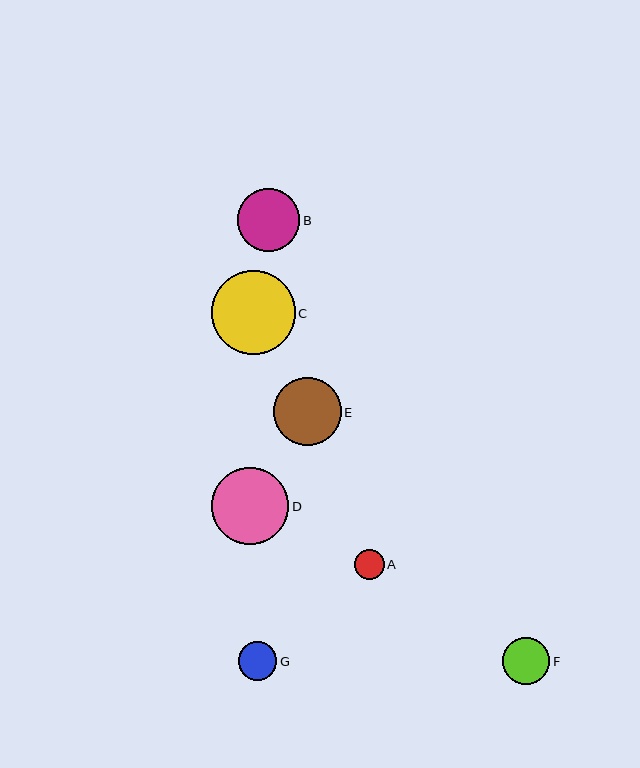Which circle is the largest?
Circle C is the largest with a size of approximately 84 pixels.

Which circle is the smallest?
Circle A is the smallest with a size of approximately 30 pixels.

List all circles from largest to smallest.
From largest to smallest: C, D, E, B, F, G, A.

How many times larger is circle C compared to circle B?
Circle C is approximately 1.3 times the size of circle B.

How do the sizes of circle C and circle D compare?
Circle C and circle D are approximately the same size.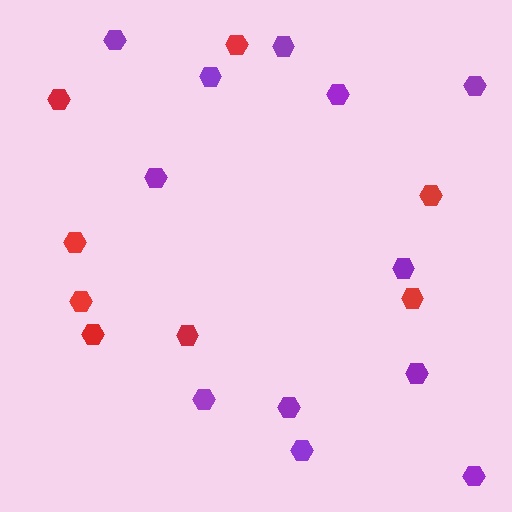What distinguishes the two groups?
There are 2 groups: one group of purple hexagons (12) and one group of red hexagons (8).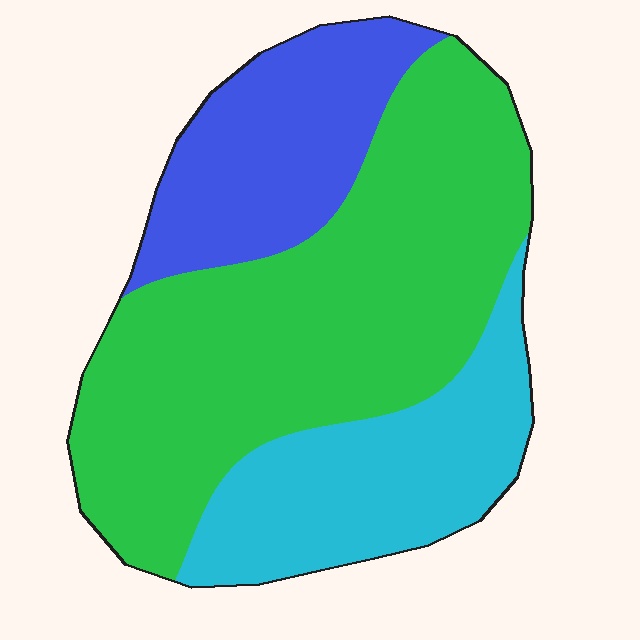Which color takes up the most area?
Green, at roughly 55%.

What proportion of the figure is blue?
Blue takes up about one fifth (1/5) of the figure.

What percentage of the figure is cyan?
Cyan covers about 25% of the figure.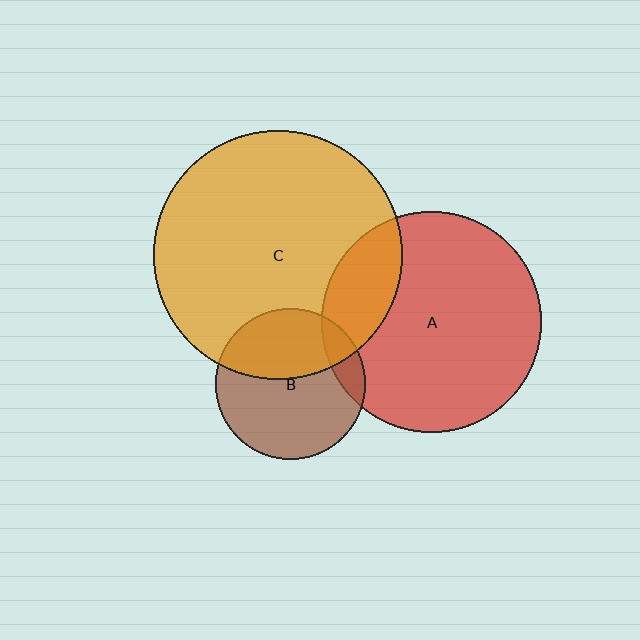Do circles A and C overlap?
Yes.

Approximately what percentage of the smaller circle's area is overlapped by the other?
Approximately 20%.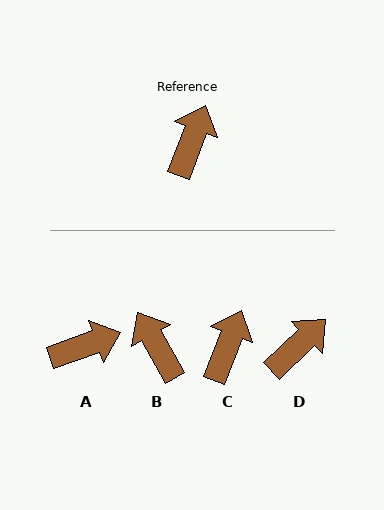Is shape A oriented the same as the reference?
No, it is off by about 49 degrees.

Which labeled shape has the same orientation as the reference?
C.